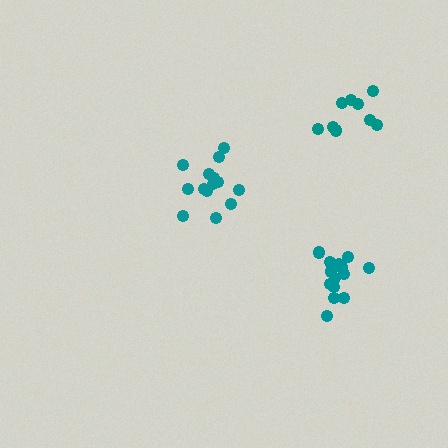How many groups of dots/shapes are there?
There are 3 groups.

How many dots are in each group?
Group 1: 14 dots, Group 2: 9 dots, Group 3: 14 dots (37 total).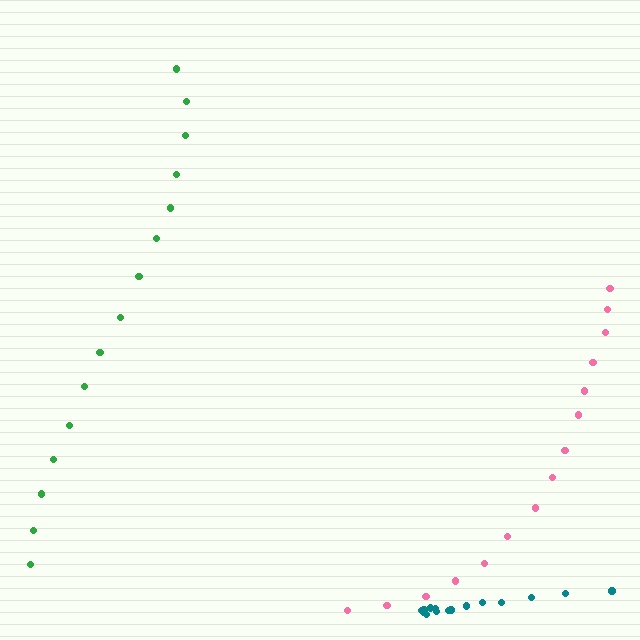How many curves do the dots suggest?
There are 3 distinct paths.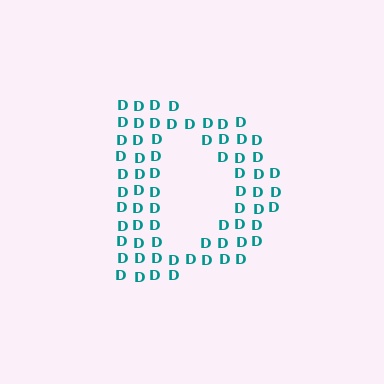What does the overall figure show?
The overall figure shows the letter D.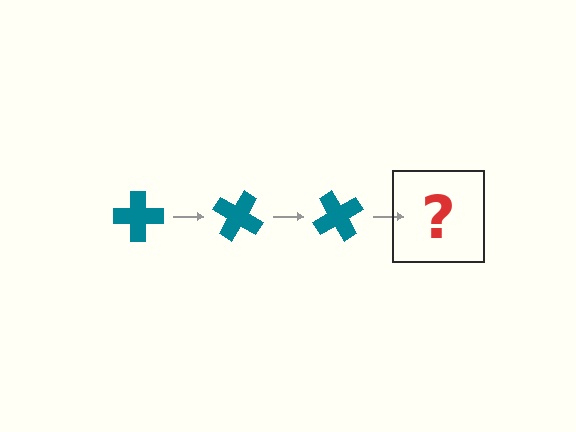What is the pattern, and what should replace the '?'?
The pattern is that the cross rotates 30 degrees each step. The '?' should be a teal cross rotated 90 degrees.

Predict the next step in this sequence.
The next step is a teal cross rotated 90 degrees.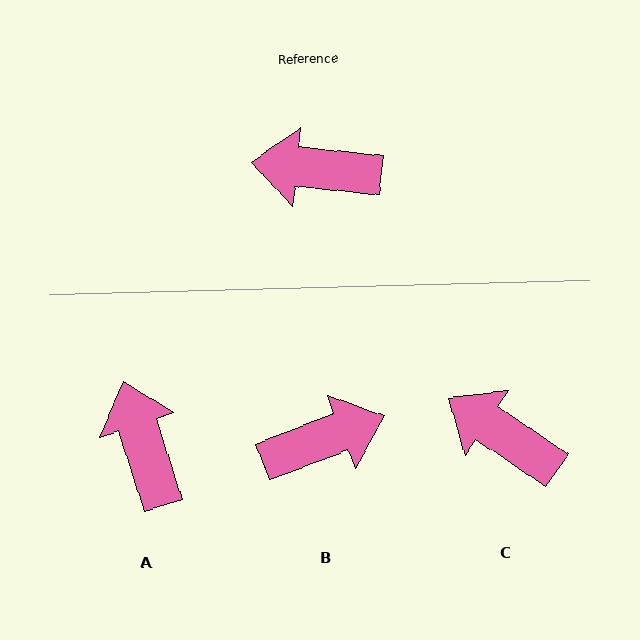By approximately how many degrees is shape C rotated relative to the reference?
Approximately 28 degrees clockwise.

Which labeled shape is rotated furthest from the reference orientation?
B, about 153 degrees away.